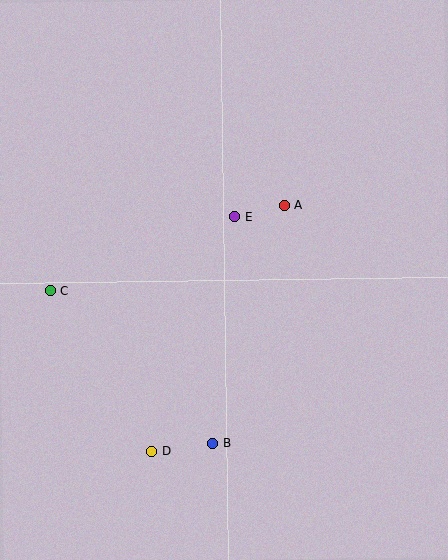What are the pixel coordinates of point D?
Point D is at (152, 451).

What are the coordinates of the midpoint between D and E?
The midpoint between D and E is at (194, 334).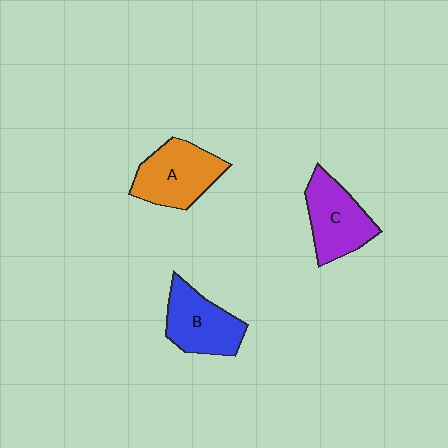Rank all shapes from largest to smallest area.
From largest to smallest: A (orange), C (purple), B (blue).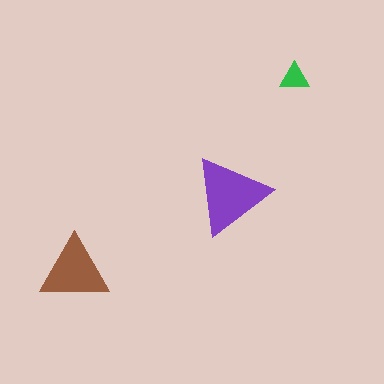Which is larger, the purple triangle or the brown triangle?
The purple one.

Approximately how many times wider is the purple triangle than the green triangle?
About 2.5 times wider.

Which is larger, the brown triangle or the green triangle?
The brown one.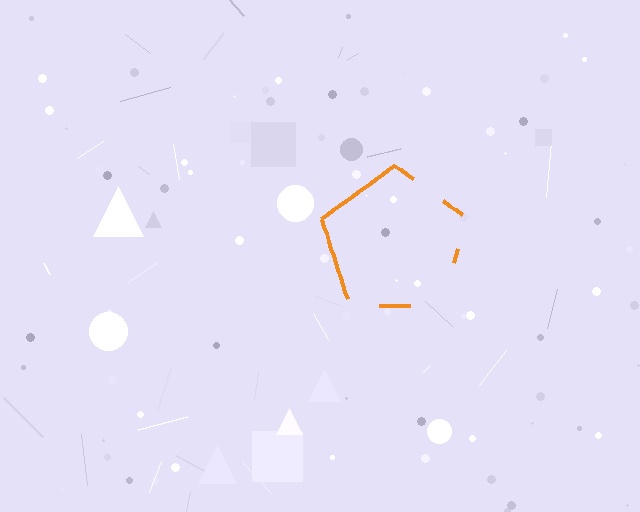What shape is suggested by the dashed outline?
The dashed outline suggests a pentagon.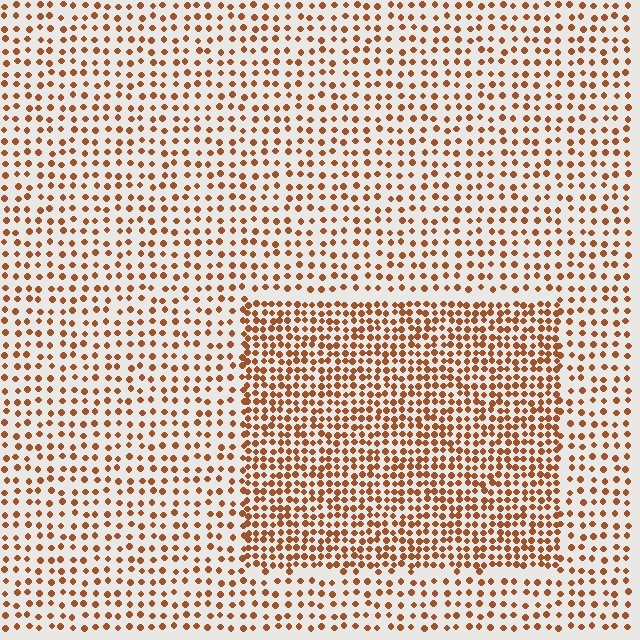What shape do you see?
I see a rectangle.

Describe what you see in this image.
The image contains small brown elements arranged at two different densities. A rectangle-shaped region is visible where the elements are more densely packed than the surrounding area.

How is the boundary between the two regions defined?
The boundary is defined by a change in element density (approximately 1.9x ratio). All elements are the same color, size, and shape.